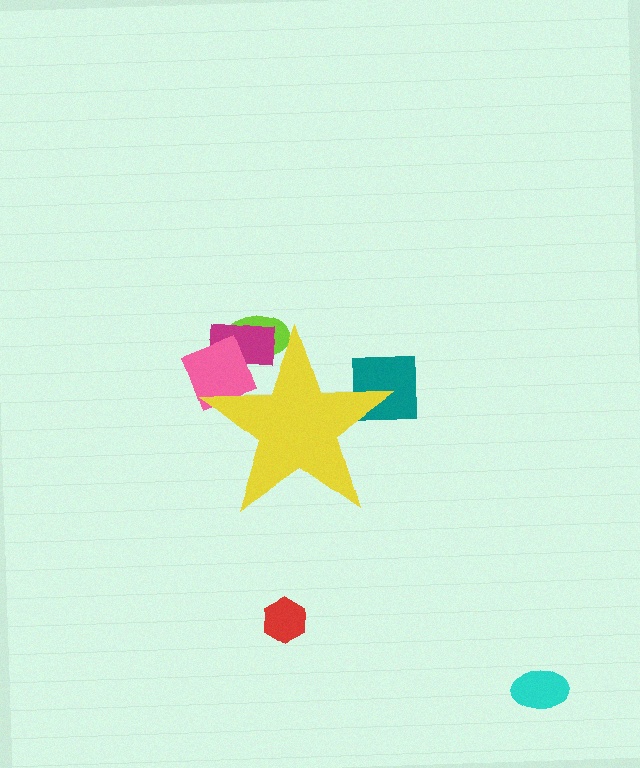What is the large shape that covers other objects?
A yellow star.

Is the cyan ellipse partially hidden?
No, the cyan ellipse is fully visible.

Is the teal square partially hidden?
Yes, the teal square is partially hidden behind the yellow star.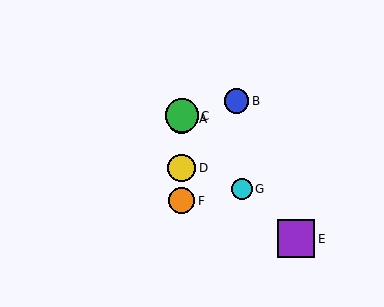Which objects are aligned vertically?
Objects A, C, D, F are aligned vertically.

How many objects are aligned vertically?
4 objects (A, C, D, F) are aligned vertically.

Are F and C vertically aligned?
Yes, both are at x≈182.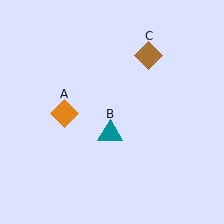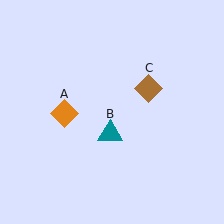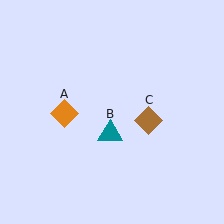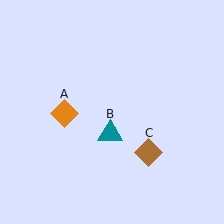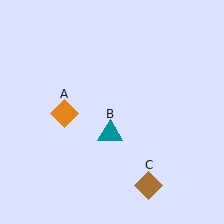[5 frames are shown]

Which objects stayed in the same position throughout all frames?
Orange diamond (object A) and teal triangle (object B) remained stationary.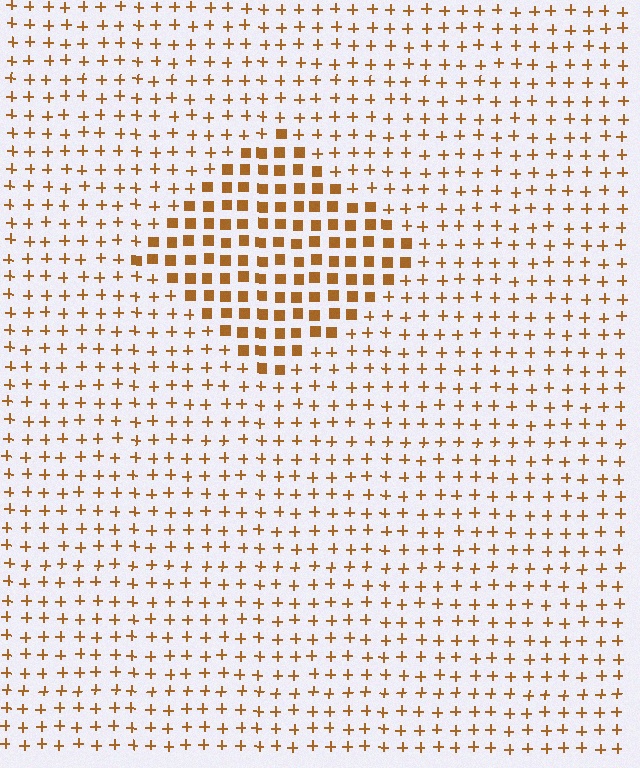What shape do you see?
I see a diamond.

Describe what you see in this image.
The image is filled with small brown elements arranged in a uniform grid. A diamond-shaped region contains squares, while the surrounding area contains plus signs. The boundary is defined purely by the change in element shape.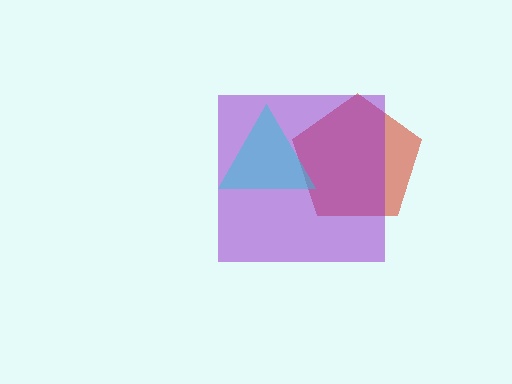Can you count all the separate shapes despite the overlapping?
Yes, there are 3 separate shapes.